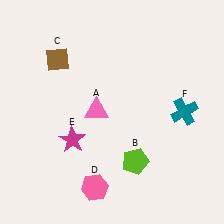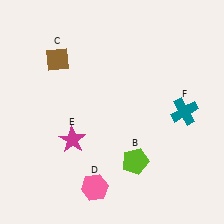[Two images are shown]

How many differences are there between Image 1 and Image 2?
There is 1 difference between the two images.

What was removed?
The pink triangle (A) was removed in Image 2.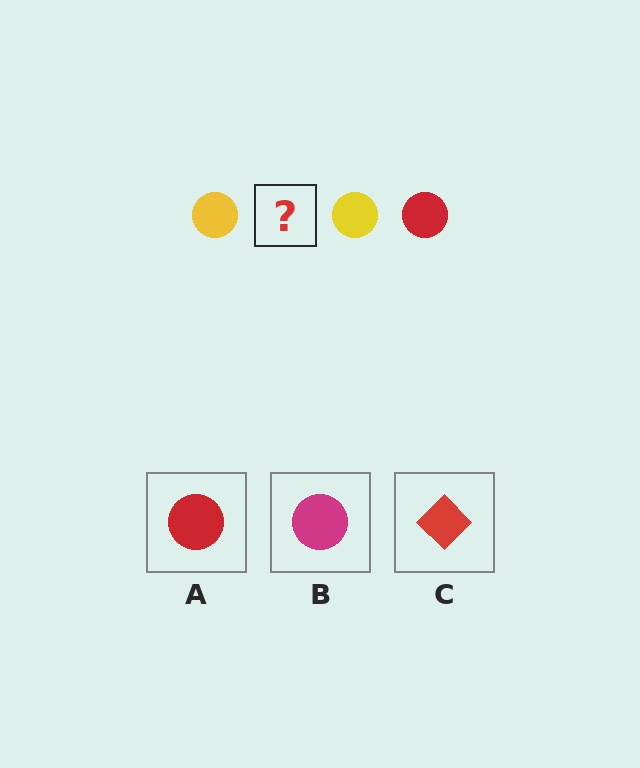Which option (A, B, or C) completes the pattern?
A.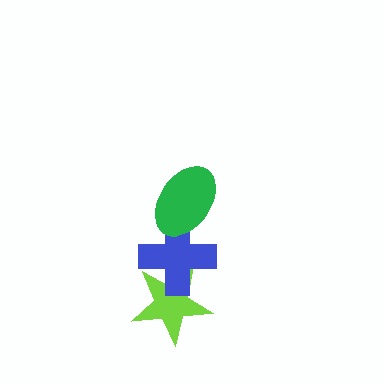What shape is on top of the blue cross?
The green ellipse is on top of the blue cross.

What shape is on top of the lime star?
The blue cross is on top of the lime star.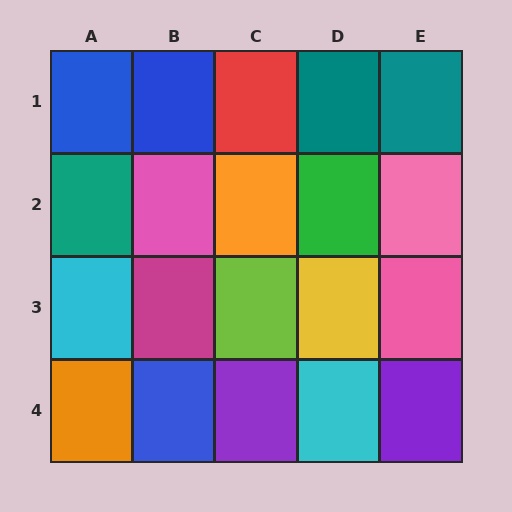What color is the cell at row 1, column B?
Blue.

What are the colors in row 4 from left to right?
Orange, blue, purple, cyan, purple.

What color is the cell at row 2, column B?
Pink.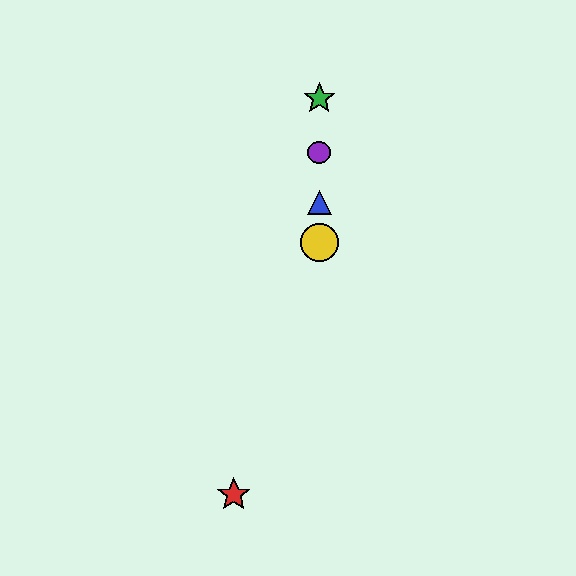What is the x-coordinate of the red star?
The red star is at x≈234.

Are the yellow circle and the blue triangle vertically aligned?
Yes, both are at x≈319.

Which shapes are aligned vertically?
The blue triangle, the green star, the yellow circle, the purple circle are aligned vertically.